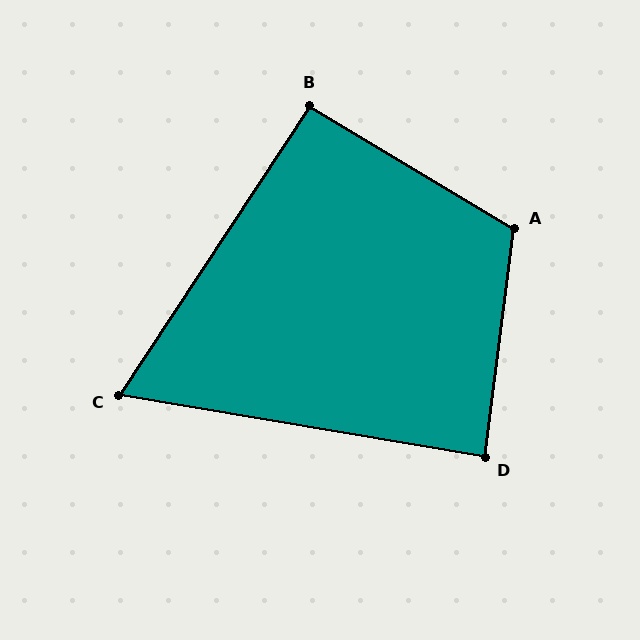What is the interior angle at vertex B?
Approximately 92 degrees (approximately right).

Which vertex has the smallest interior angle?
C, at approximately 66 degrees.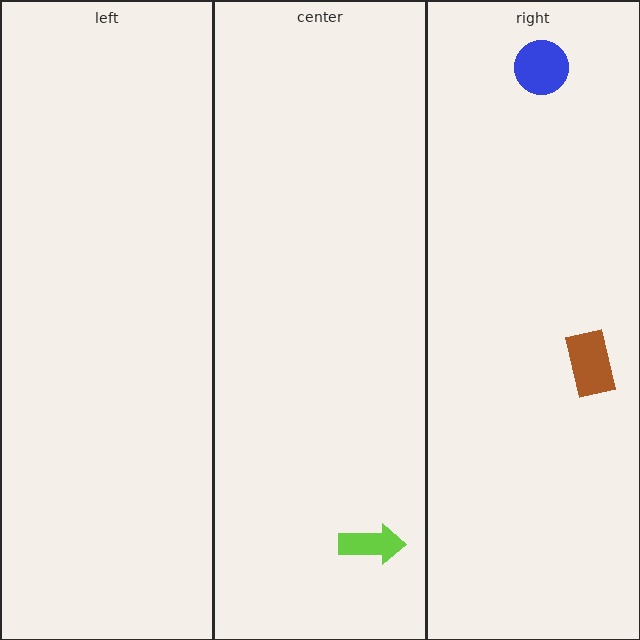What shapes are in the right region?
The brown rectangle, the blue circle.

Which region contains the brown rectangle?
The right region.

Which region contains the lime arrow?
The center region.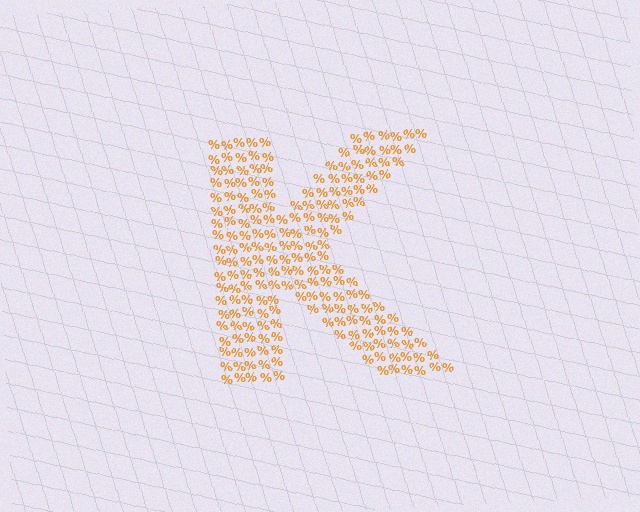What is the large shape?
The large shape is the letter K.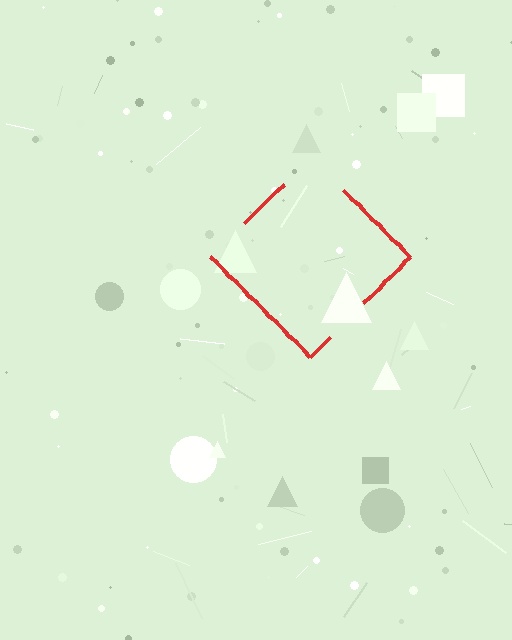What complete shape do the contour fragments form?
The contour fragments form a diamond.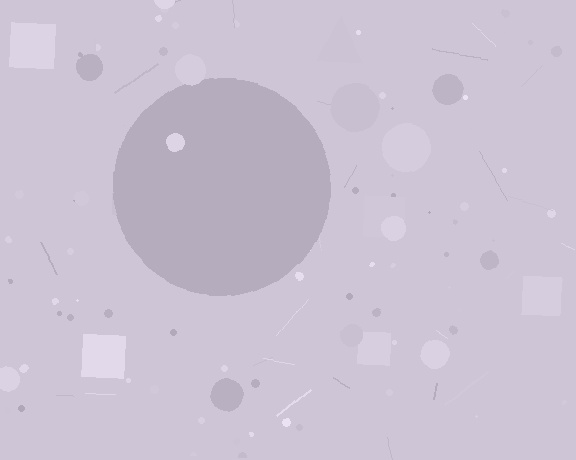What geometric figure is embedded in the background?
A circle is embedded in the background.